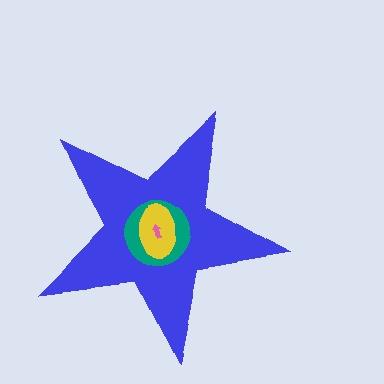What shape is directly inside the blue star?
The teal circle.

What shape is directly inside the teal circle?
The yellow ellipse.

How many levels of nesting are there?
4.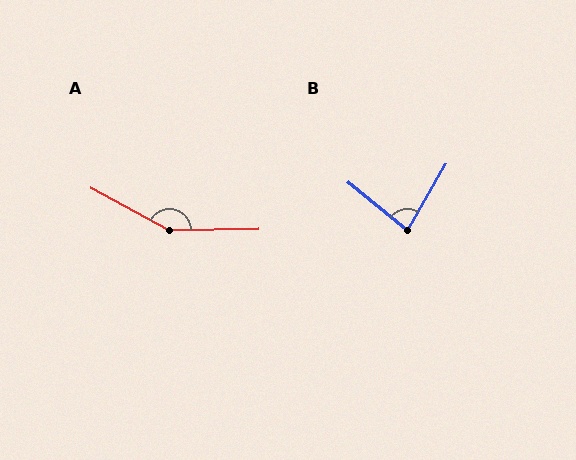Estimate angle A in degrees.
Approximately 151 degrees.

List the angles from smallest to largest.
B (81°), A (151°).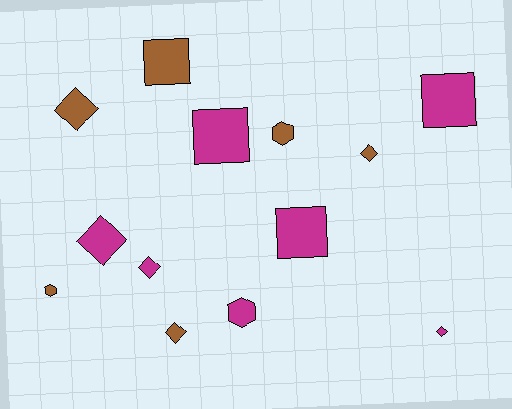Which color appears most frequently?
Magenta, with 7 objects.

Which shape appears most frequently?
Diamond, with 6 objects.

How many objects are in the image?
There are 13 objects.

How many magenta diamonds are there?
There are 3 magenta diamonds.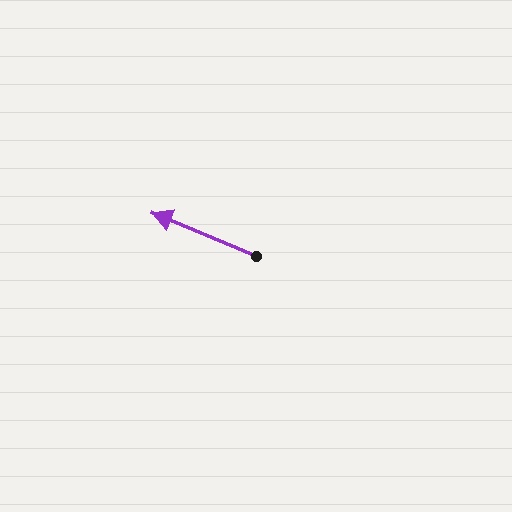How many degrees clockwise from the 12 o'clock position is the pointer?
Approximately 293 degrees.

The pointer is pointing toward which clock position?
Roughly 10 o'clock.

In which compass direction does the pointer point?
Northwest.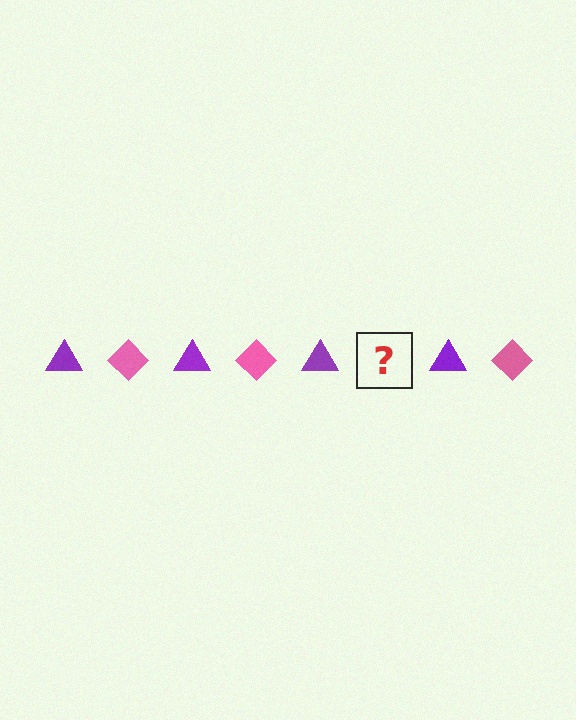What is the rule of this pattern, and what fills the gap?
The rule is that the pattern alternates between purple triangle and pink diamond. The gap should be filled with a pink diamond.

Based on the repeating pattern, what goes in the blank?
The blank should be a pink diamond.